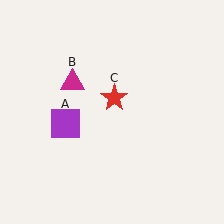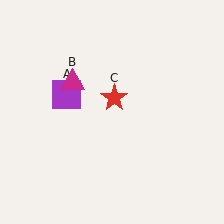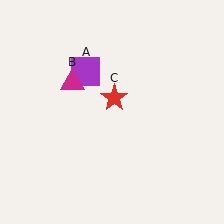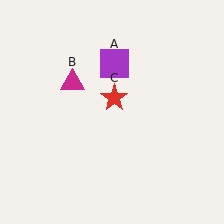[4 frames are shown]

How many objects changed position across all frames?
1 object changed position: purple square (object A).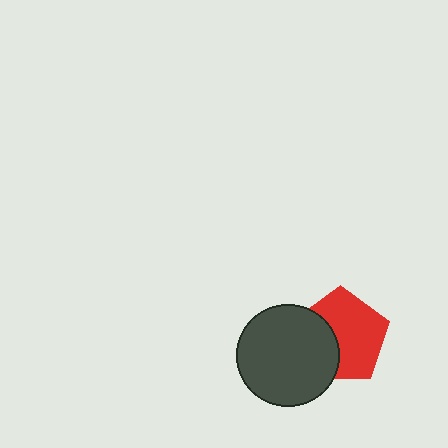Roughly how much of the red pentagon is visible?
About half of it is visible (roughly 64%).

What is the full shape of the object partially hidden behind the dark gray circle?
The partially hidden object is a red pentagon.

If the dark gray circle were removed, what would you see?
You would see the complete red pentagon.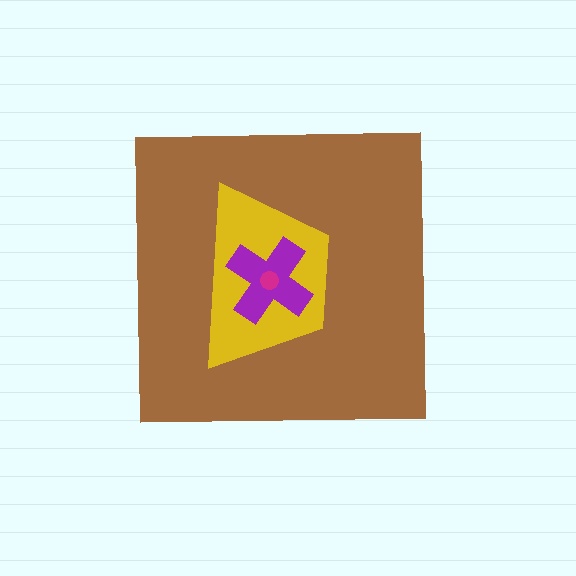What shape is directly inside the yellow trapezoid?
The purple cross.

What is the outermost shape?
The brown square.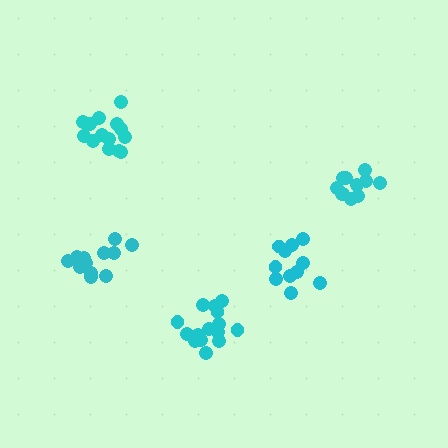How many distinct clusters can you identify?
There are 5 distinct clusters.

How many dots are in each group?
Group 1: 11 dots, Group 2: 14 dots, Group 3: 11 dots, Group 4: 15 dots, Group 5: 13 dots (64 total).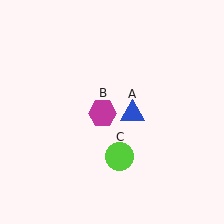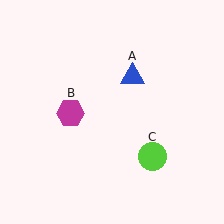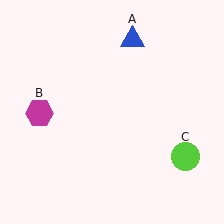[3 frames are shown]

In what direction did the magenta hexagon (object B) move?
The magenta hexagon (object B) moved left.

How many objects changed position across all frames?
3 objects changed position: blue triangle (object A), magenta hexagon (object B), lime circle (object C).